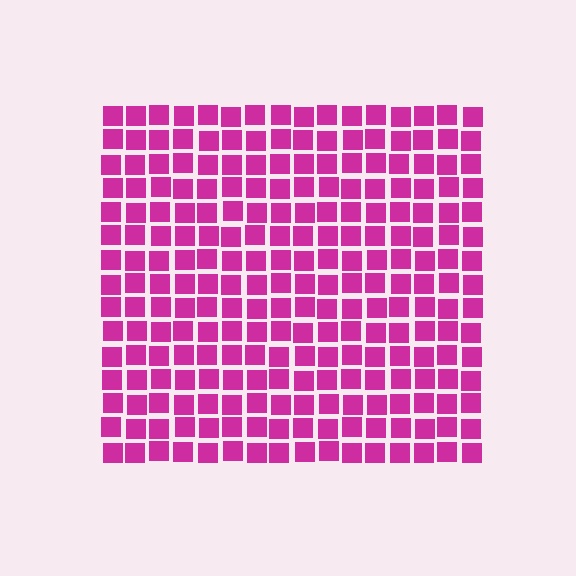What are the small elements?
The small elements are squares.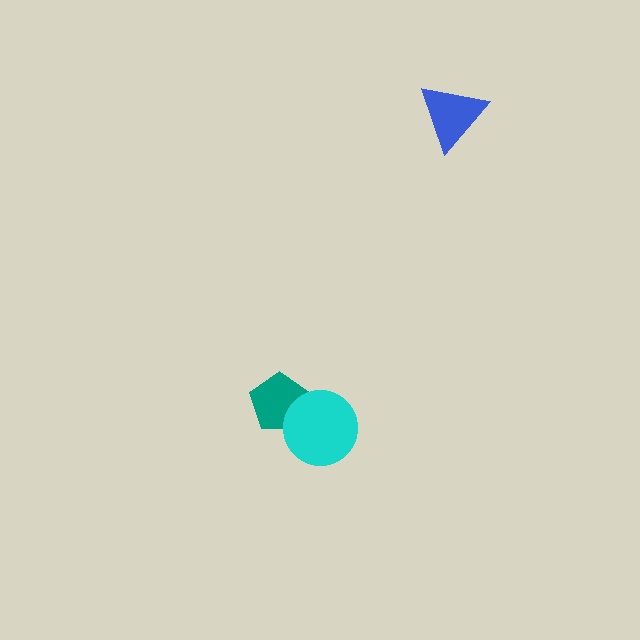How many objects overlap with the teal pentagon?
1 object overlaps with the teal pentagon.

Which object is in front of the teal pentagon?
The cyan circle is in front of the teal pentagon.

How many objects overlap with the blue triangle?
0 objects overlap with the blue triangle.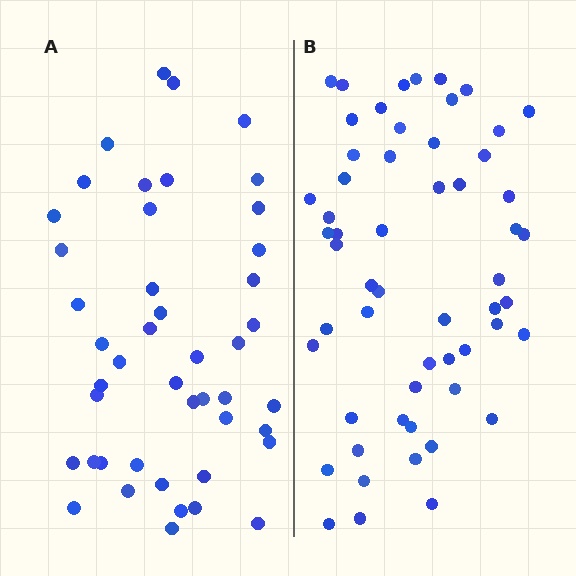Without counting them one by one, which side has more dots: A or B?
Region B (the right region) has more dots.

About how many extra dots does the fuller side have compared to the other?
Region B has roughly 12 or so more dots than region A.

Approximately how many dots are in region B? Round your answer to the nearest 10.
About 60 dots. (The exact count is 56, which rounds to 60.)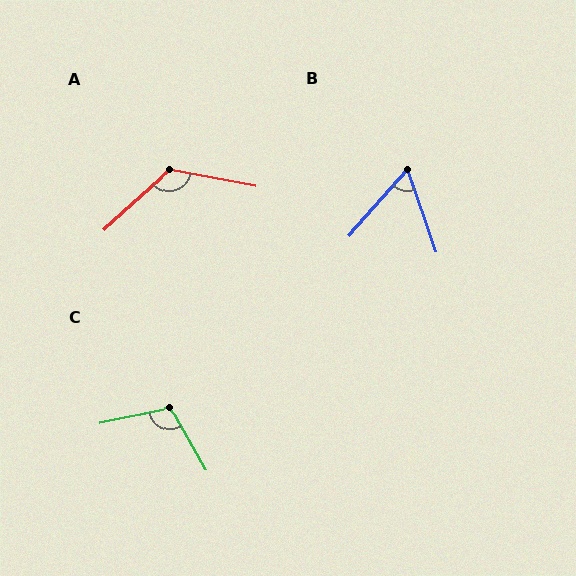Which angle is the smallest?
B, at approximately 60 degrees.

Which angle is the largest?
A, at approximately 127 degrees.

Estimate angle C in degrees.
Approximately 108 degrees.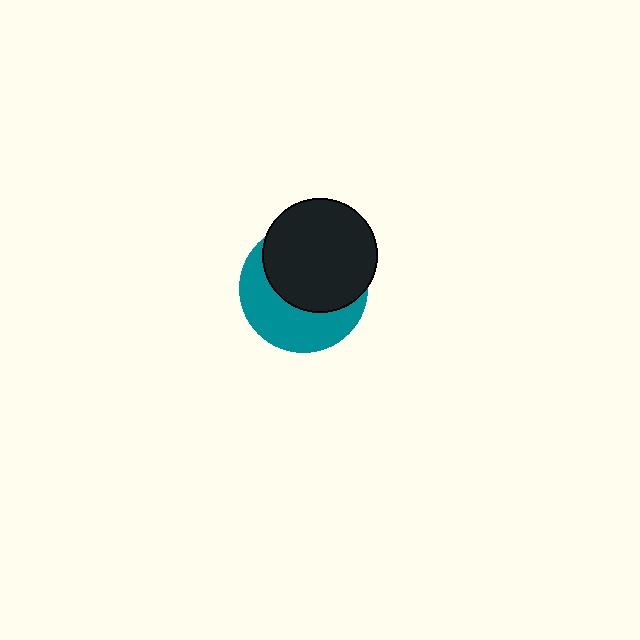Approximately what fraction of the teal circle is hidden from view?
Roughly 56% of the teal circle is hidden behind the black circle.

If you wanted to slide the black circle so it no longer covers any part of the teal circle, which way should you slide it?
Slide it up — that is the most direct way to separate the two shapes.